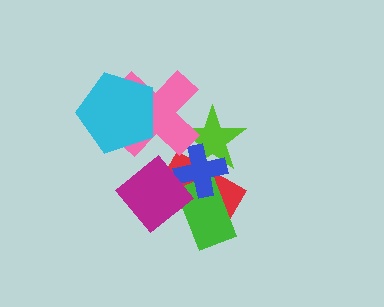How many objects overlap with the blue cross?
4 objects overlap with the blue cross.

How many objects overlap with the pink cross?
2 objects overlap with the pink cross.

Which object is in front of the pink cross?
The cyan pentagon is in front of the pink cross.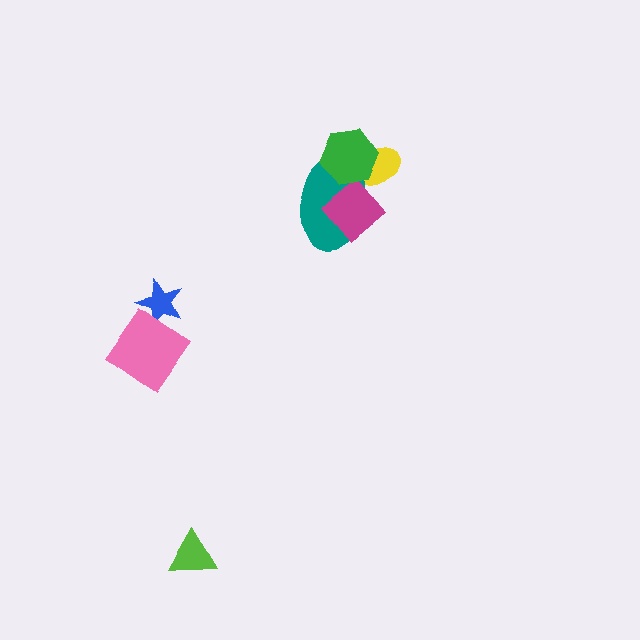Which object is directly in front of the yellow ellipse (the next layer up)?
The teal ellipse is directly in front of the yellow ellipse.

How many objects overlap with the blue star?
1 object overlaps with the blue star.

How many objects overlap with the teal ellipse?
3 objects overlap with the teal ellipse.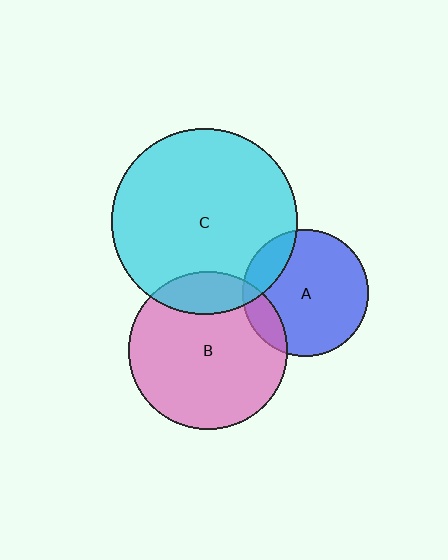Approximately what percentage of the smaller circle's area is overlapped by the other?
Approximately 15%.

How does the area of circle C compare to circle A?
Approximately 2.2 times.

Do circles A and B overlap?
Yes.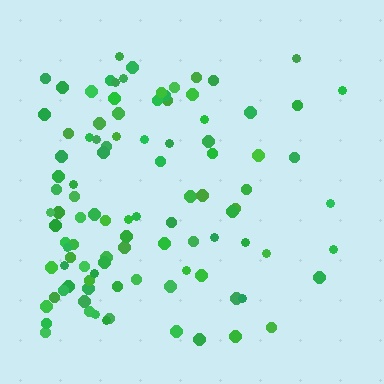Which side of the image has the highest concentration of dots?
The left.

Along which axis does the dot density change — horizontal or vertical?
Horizontal.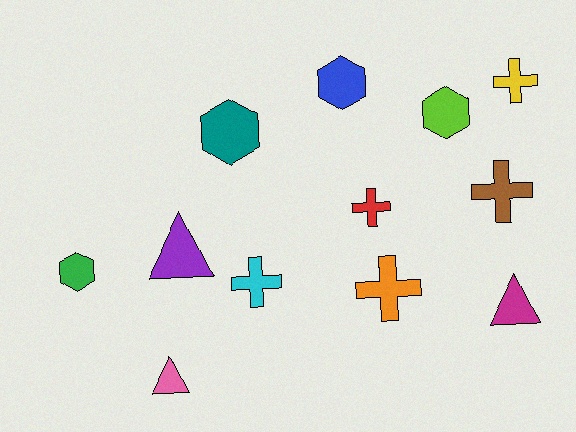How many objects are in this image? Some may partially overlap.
There are 12 objects.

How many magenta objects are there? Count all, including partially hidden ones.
There is 1 magenta object.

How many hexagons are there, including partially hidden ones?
There are 4 hexagons.